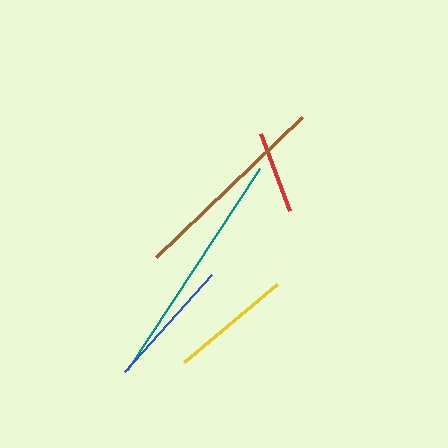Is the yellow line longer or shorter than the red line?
The yellow line is longer than the red line.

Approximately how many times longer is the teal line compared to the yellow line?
The teal line is approximately 2.0 times the length of the yellow line.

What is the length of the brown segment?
The brown segment is approximately 203 pixels long.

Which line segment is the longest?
The teal line is the longest at approximately 241 pixels.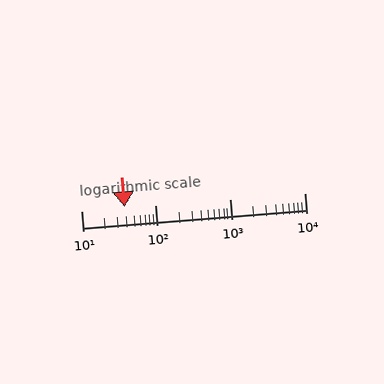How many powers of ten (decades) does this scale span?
The scale spans 3 decades, from 10 to 10000.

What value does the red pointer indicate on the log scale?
The pointer indicates approximately 38.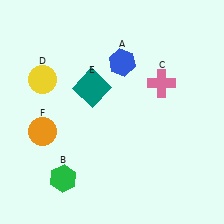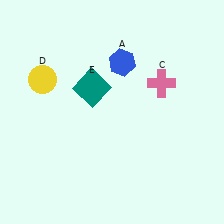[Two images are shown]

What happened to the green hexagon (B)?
The green hexagon (B) was removed in Image 2. It was in the bottom-left area of Image 1.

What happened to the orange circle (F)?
The orange circle (F) was removed in Image 2. It was in the bottom-left area of Image 1.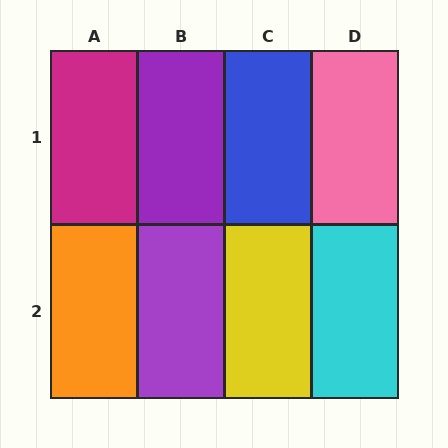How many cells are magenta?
1 cell is magenta.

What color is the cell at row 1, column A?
Magenta.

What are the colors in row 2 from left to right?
Orange, purple, yellow, cyan.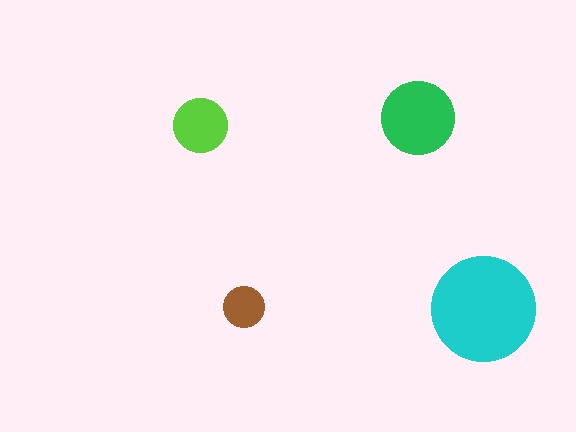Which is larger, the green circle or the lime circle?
The green one.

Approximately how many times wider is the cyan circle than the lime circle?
About 2 times wider.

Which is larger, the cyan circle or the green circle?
The cyan one.